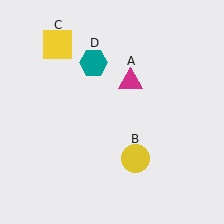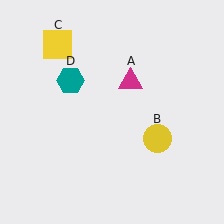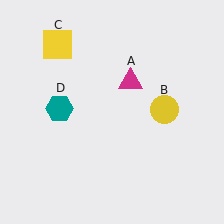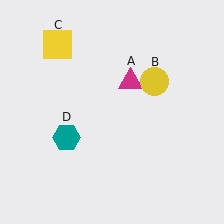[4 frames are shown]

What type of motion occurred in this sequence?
The yellow circle (object B), teal hexagon (object D) rotated counterclockwise around the center of the scene.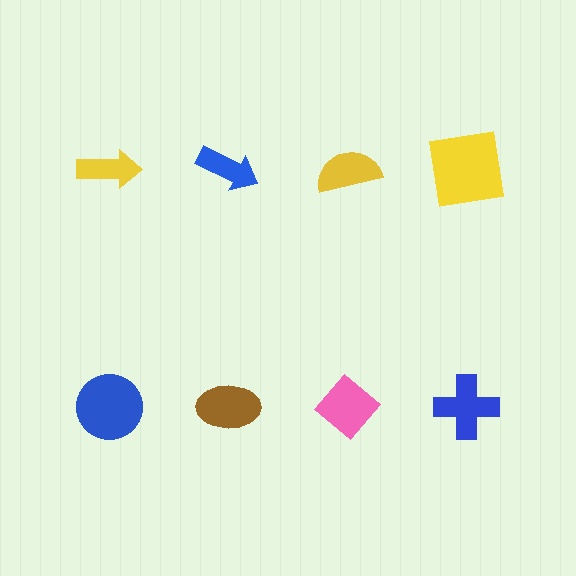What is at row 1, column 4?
A yellow square.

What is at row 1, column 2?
A blue arrow.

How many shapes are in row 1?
4 shapes.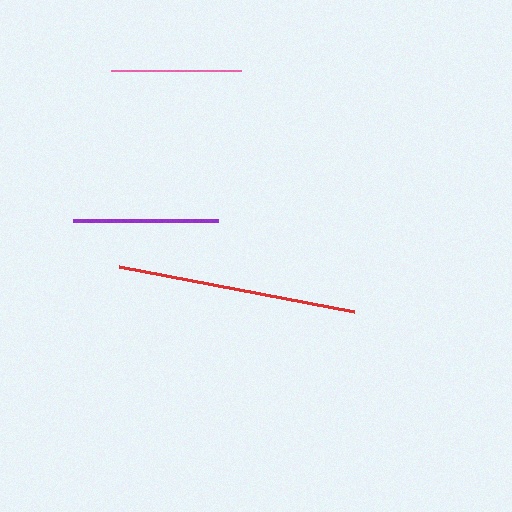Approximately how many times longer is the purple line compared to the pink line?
The purple line is approximately 1.1 times the length of the pink line.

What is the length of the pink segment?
The pink segment is approximately 130 pixels long.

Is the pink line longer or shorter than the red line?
The red line is longer than the pink line.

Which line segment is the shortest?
The pink line is the shortest at approximately 130 pixels.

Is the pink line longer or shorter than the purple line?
The purple line is longer than the pink line.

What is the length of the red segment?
The red segment is approximately 239 pixels long.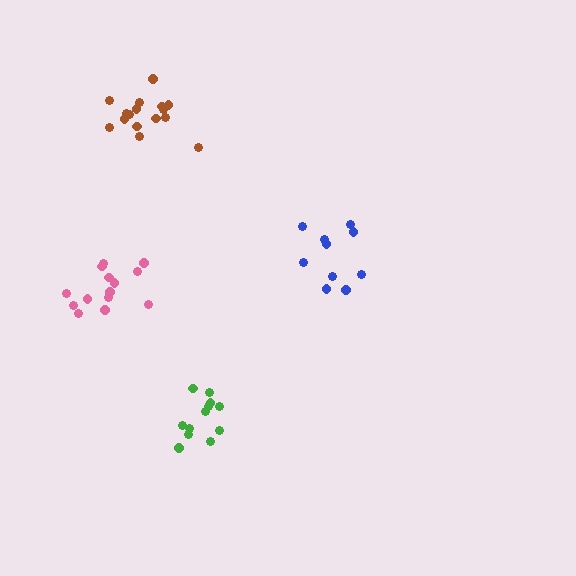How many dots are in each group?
Group 1: 16 dots, Group 2: 10 dots, Group 3: 12 dots, Group 4: 14 dots (52 total).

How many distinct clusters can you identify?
There are 4 distinct clusters.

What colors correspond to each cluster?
The clusters are colored: brown, blue, green, pink.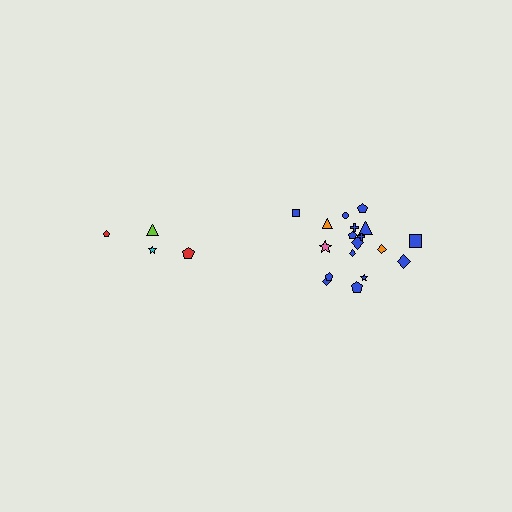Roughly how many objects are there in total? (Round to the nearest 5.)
Roughly 20 objects in total.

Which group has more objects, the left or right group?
The right group.